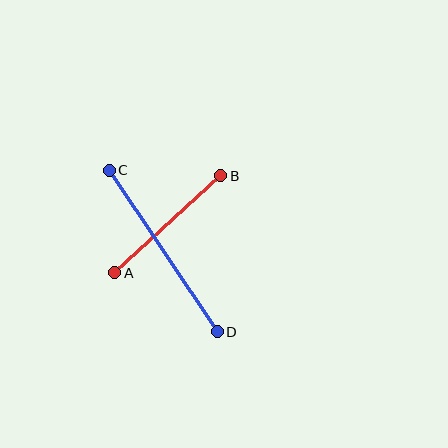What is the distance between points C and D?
The distance is approximately 194 pixels.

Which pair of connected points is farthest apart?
Points C and D are farthest apart.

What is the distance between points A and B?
The distance is approximately 144 pixels.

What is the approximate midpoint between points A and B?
The midpoint is at approximately (168, 224) pixels.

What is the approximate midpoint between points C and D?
The midpoint is at approximately (163, 251) pixels.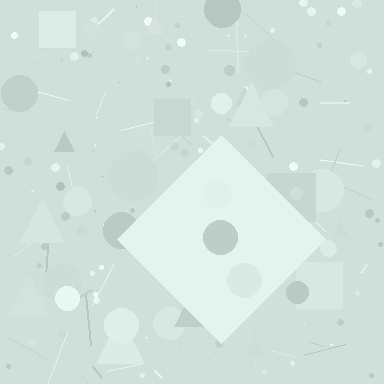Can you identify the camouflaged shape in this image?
The camouflaged shape is a diamond.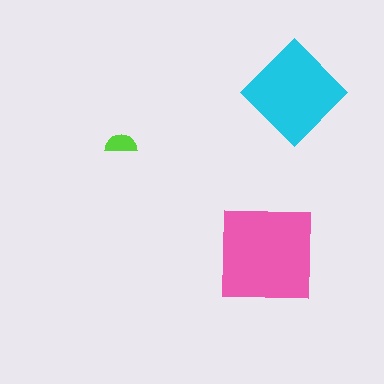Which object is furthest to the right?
The cyan diamond is rightmost.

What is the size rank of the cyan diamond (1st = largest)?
2nd.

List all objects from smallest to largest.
The lime semicircle, the cyan diamond, the pink square.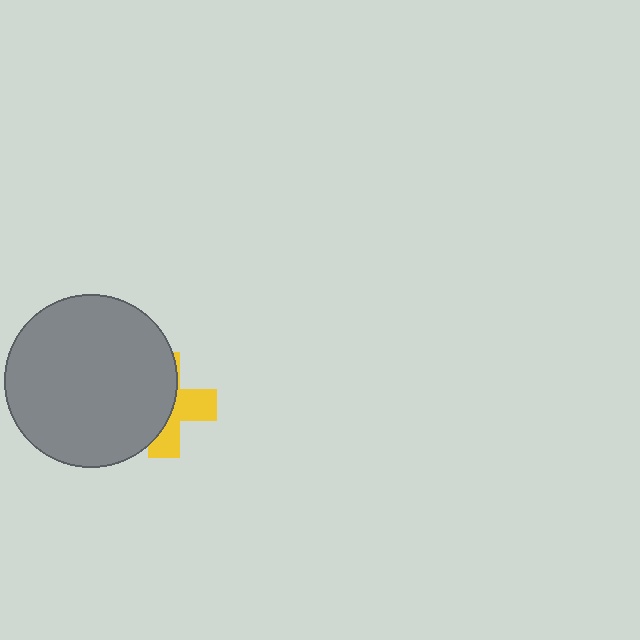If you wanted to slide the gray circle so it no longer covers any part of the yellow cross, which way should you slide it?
Slide it left — that is the most direct way to separate the two shapes.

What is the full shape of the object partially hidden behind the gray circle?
The partially hidden object is a yellow cross.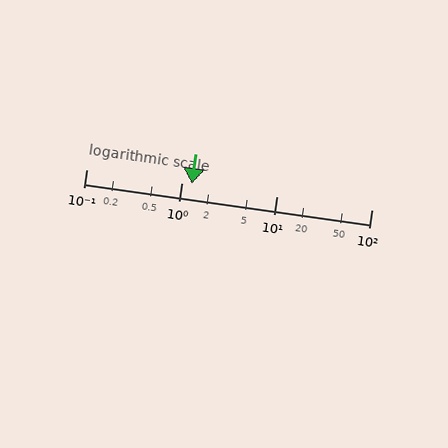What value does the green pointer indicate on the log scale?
The pointer indicates approximately 1.3.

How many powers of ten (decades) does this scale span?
The scale spans 3 decades, from 0.1 to 100.